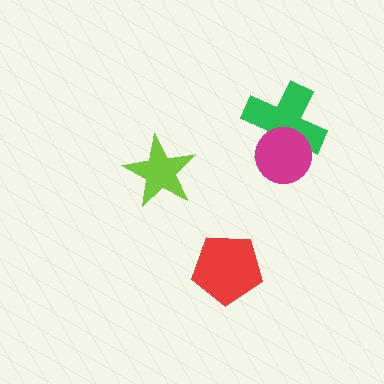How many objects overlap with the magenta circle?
1 object overlaps with the magenta circle.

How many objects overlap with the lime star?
0 objects overlap with the lime star.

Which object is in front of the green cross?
The magenta circle is in front of the green cross.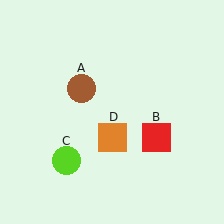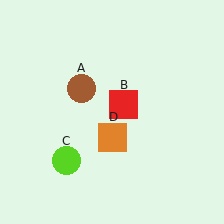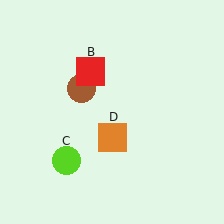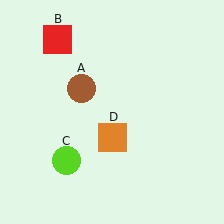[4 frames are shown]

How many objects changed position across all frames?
1 object changed position: red square (object B).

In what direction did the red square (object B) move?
The red square (object B) moved up and to the left.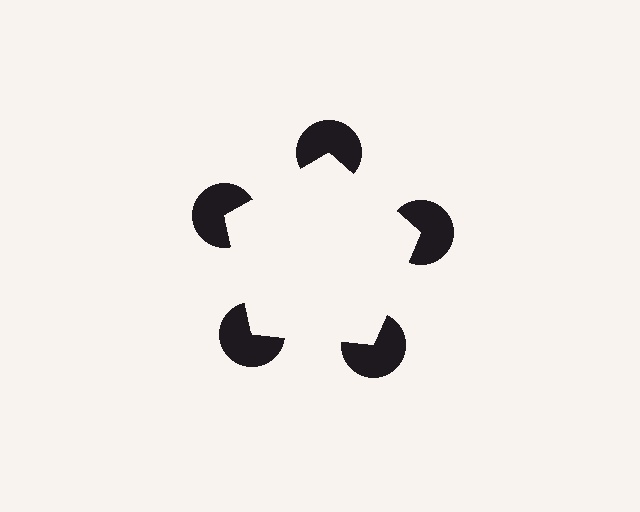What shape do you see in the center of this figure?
An illusory pentagon — its edges are inferred from the aligned wedge cuts in the pac-man discs, not physically drawn.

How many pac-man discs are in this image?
There are 5 — one at each vertex of the illusory pentagon.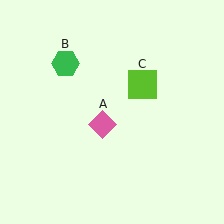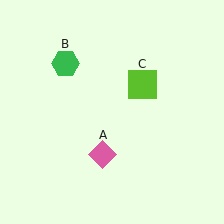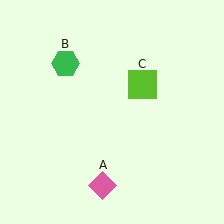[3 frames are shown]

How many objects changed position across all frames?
1 object changed position: pink diamond (object A).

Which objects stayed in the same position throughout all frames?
Green hexagon (object B) and lime square (object C) remained stationary.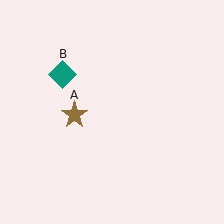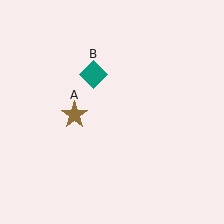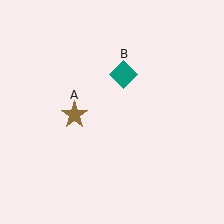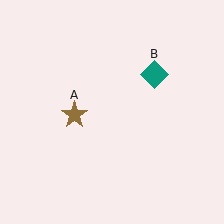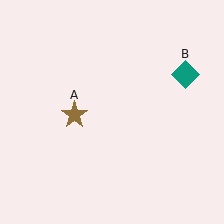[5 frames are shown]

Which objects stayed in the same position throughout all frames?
Brown star (object A) remained stationary.